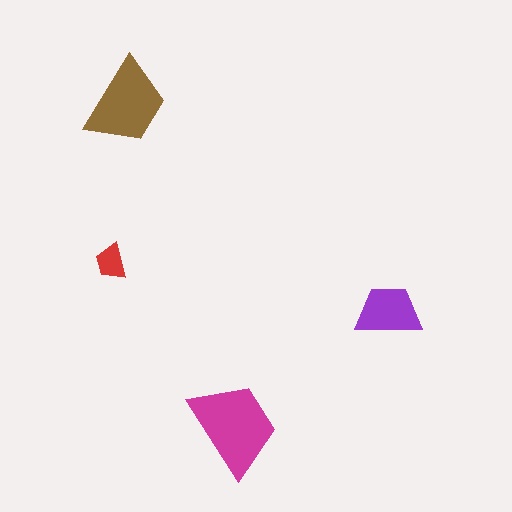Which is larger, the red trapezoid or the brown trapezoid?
The brown one.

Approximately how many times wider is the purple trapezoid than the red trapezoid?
About 2 times wider.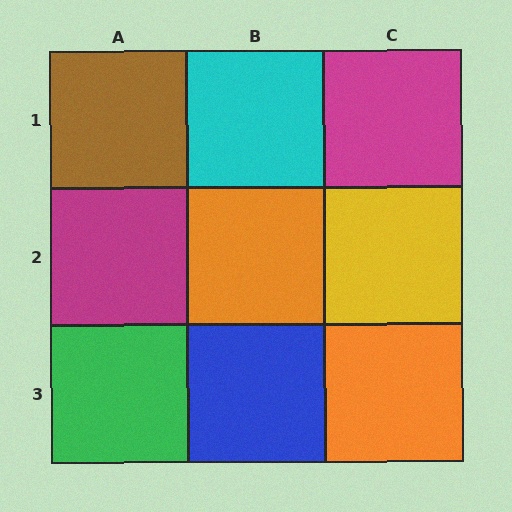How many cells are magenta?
2 cells are magenta.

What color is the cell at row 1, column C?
Magenta.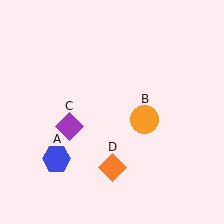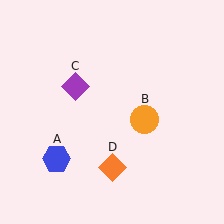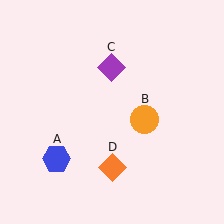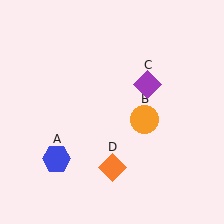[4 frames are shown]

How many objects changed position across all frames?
1 object changed position: purple diamond (object C).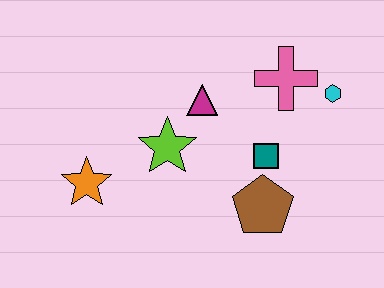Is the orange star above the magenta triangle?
No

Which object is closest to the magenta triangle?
The lime star is closest to the magenta triangle.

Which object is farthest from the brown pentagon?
The orange star is farthest from the brown pentagon.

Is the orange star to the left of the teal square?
Yes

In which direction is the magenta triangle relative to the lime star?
The magenta triangle is above the lime star.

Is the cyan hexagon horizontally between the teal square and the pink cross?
No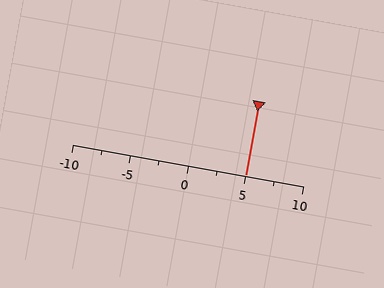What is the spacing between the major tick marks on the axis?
The major ticks are spaced 5 apart.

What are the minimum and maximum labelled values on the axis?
The axis runs from -10 to 10.